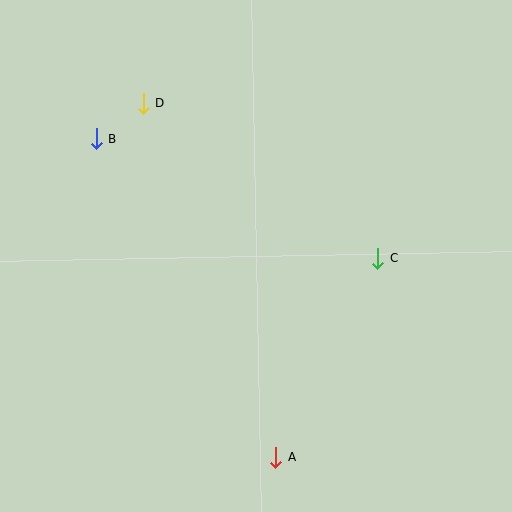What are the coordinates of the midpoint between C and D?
The midpoint between C and D is at (260, 181).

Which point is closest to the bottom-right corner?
Point A is closest to the bottom-right corner.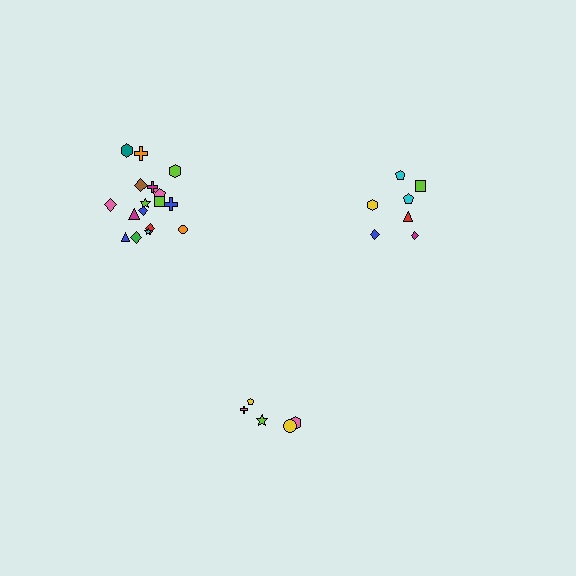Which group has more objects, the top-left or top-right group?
The top-left group.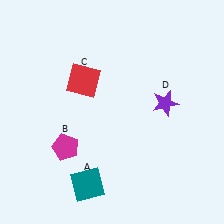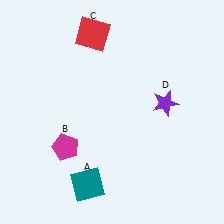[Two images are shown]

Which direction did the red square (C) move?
The red square (C) moved up.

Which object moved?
The red square (C) moved up.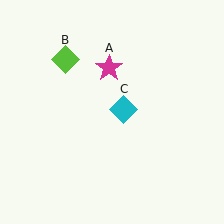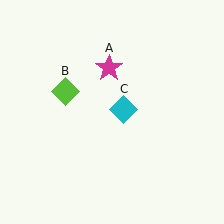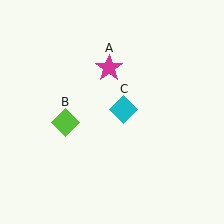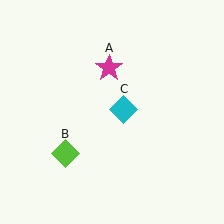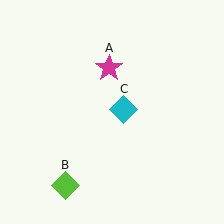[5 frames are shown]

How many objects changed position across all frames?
1 object changed position: lime diamond (object B).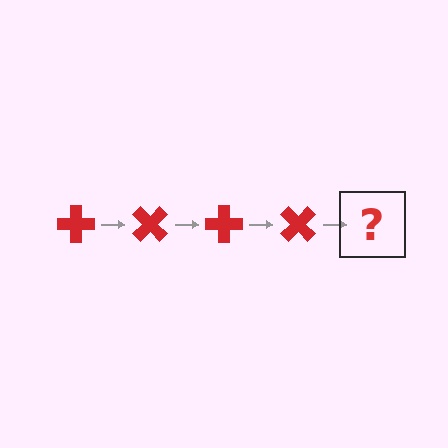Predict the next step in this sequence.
The next step is a red cross rotated 180 degrees.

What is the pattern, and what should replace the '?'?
The pattern is that the cross rotates 45 degrees each step. The '?' should be a red cross rotated 180 degrees.